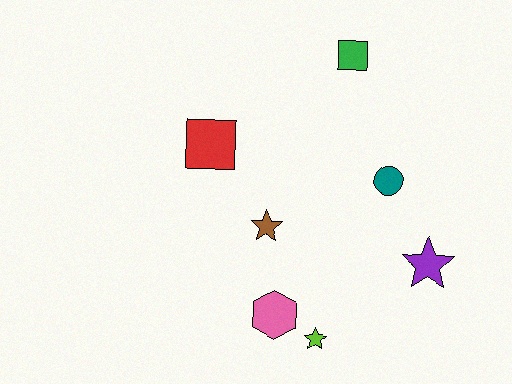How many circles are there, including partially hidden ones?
There is 1 circle.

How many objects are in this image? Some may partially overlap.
There are 7 objects.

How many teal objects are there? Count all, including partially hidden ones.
There is 1 teal object.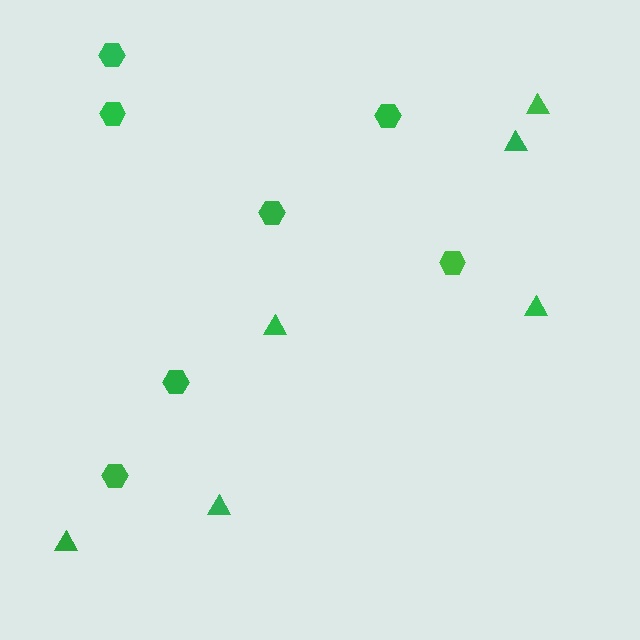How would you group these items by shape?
There are 2 groups: one group of triangles (6) and one group of hexagons (7).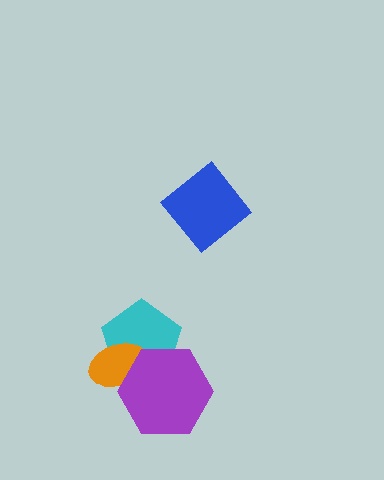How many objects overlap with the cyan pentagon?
2 objects overlap with the cyan pentagon.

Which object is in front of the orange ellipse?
The purple hexagon is in front of the orange ellipse.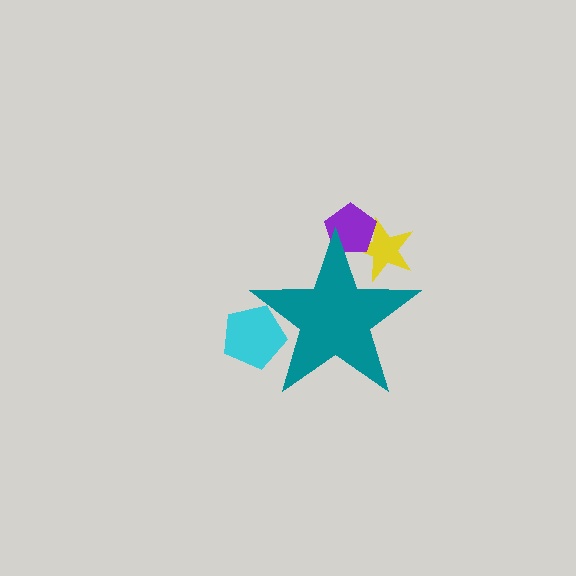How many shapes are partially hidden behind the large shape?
3 shapes are partially hidden.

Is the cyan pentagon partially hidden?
Yes, the cyan pentagon is partially hidden behind the teal star.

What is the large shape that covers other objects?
A teal star.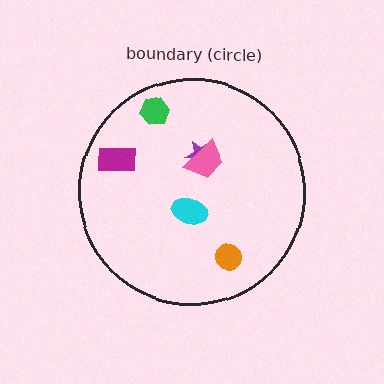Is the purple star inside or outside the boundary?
Inside.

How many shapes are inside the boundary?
6 inside, 0 outside.